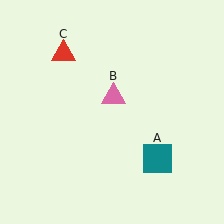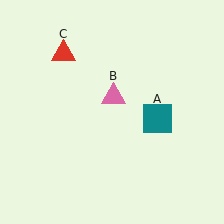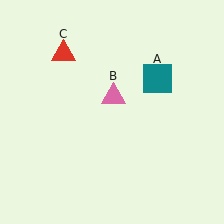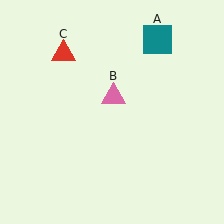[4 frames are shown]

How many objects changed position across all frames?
1 object changed position: teal square (object A).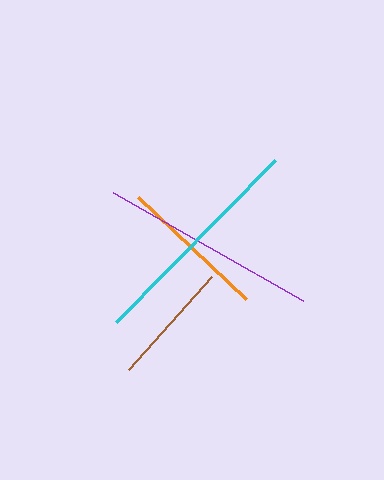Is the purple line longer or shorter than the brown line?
The purple line is longer than the brown line.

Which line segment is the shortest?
The brown line is the shortest at approximately 124 pixels.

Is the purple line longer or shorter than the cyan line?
The cyan line is longer than the purple line.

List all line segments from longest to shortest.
From longest to shortest: cyan, purple, orange, brown.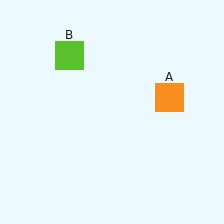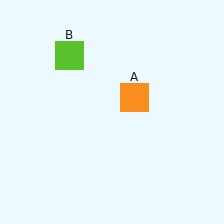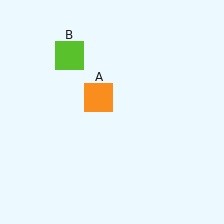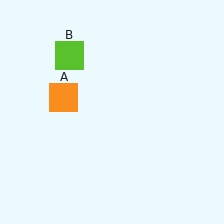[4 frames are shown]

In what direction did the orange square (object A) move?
The orange square (object A) moved left.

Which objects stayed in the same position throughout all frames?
Lime square (object B) remained stationary.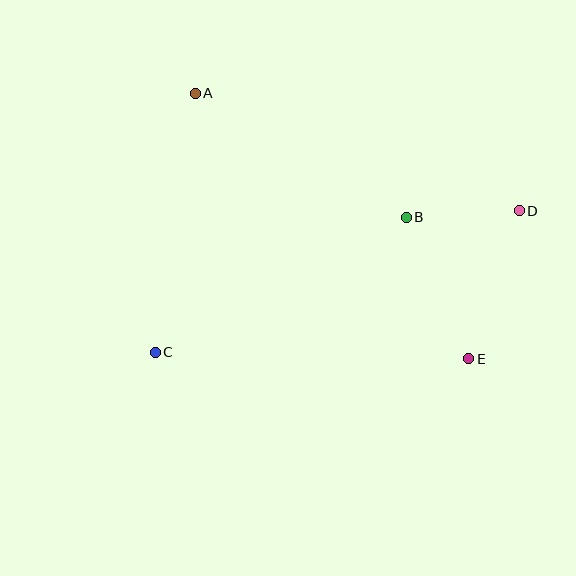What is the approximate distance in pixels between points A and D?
The distance between A and D is approximately 345 pixels.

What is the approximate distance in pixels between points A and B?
The distance between A and B is approximately 245 pixels.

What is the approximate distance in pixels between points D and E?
The distance between D and E is approximately 157 pixels.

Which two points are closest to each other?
Points B and D are closest to each other.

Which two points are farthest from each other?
Points C and D are farthest from each other.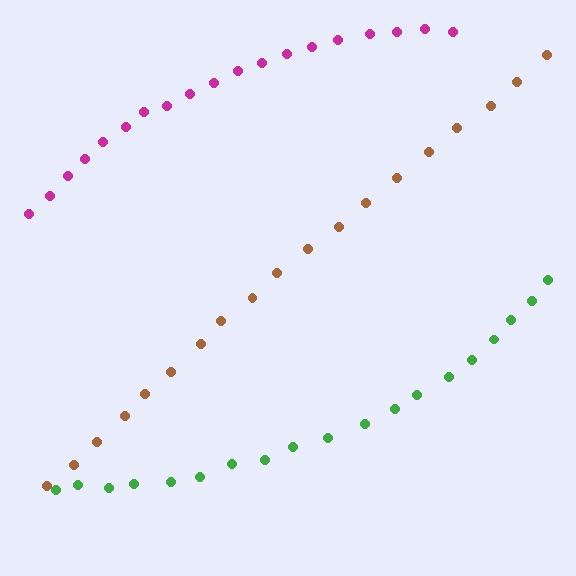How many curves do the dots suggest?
There are 3 distinct paths.